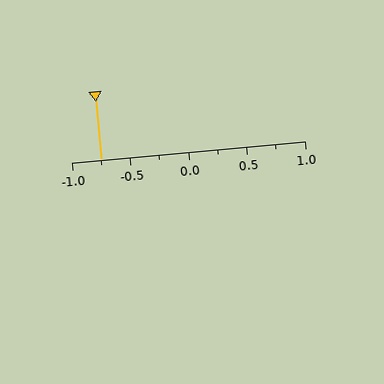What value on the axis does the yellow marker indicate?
The marker indicates approximately -0.75.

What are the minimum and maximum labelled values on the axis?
The axis runs from -1.0 to 1.0.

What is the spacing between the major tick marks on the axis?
The major ticks are spaced 0.5 apart.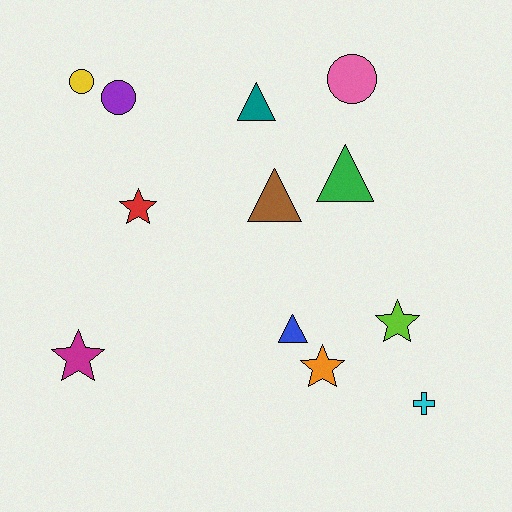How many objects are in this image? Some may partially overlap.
There are 12 objects.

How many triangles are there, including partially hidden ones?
There are 4 triangles.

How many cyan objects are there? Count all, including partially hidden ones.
There is 1 cyan object.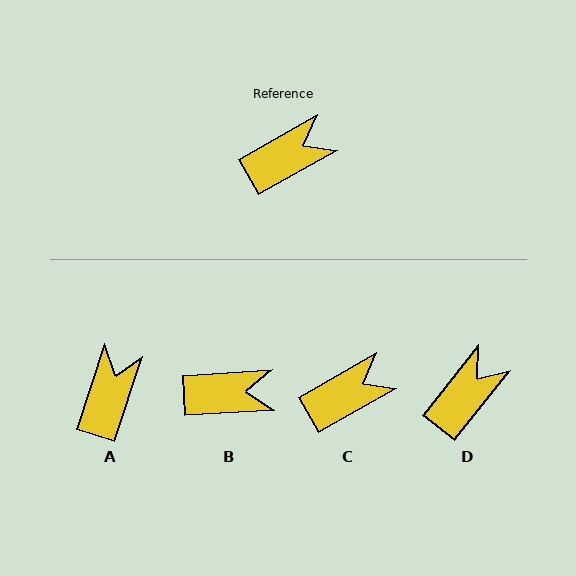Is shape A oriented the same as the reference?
No, it is off by about 42 degrees.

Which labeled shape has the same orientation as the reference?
C.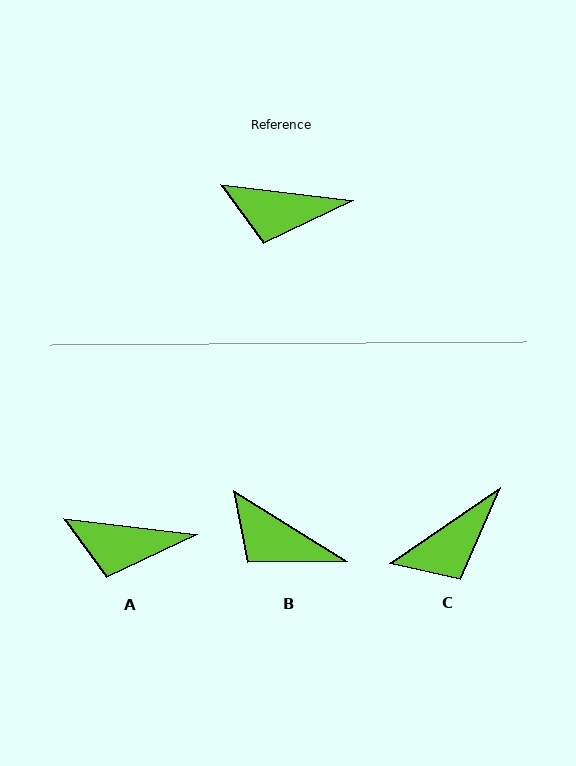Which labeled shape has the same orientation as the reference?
A.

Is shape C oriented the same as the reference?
No, it is off by about 41 degrees.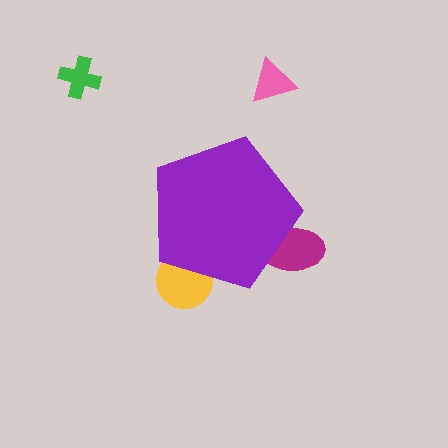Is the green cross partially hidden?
No, the green cross is fully visible.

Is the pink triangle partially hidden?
No, the pink triangle is fully visible.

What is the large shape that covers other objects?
A purple pentagon.